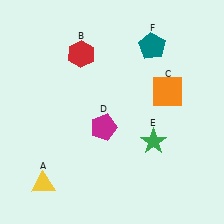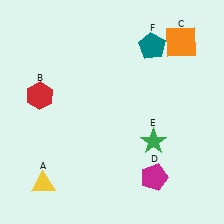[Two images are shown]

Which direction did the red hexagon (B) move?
The red hexagon (B) moved down.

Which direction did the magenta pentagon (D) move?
The magenta pentagon (D) moved right.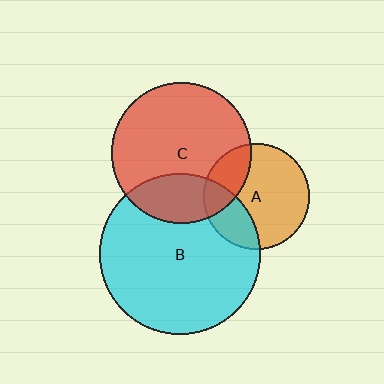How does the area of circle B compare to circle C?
Approximately 1.3 times.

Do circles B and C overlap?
Yes.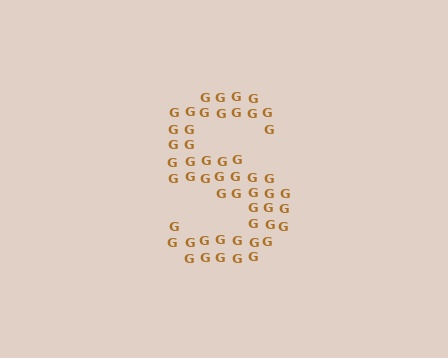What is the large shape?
The large shape is the letter S.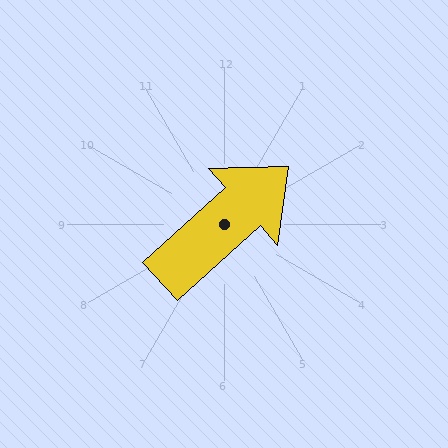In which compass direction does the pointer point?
Northeast.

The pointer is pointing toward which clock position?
Roughly 2 o'clock.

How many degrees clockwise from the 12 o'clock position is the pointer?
Approximately 48 degrees.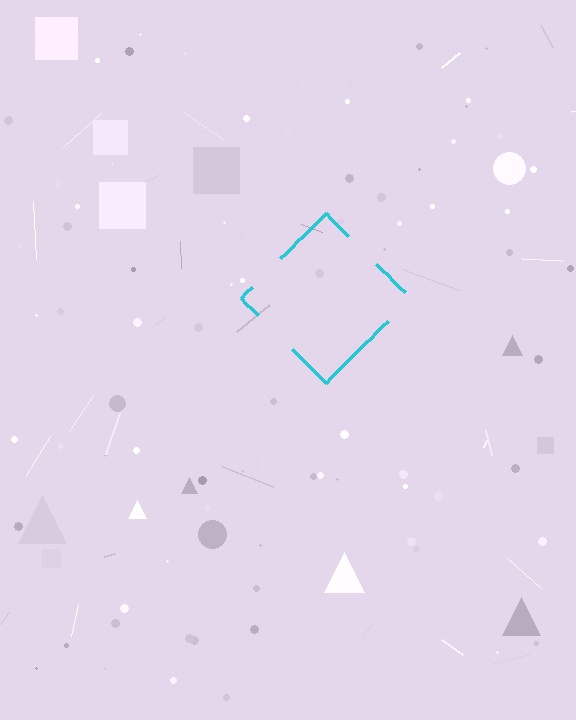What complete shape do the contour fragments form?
The contour fragments form a diamond.